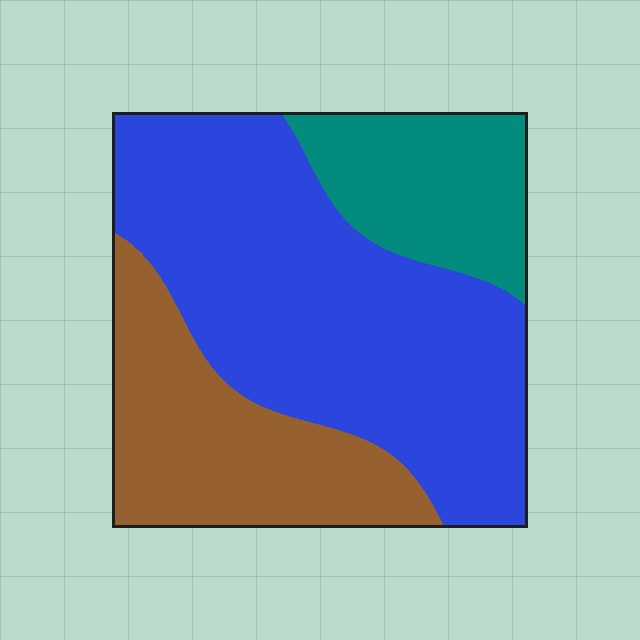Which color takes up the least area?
Teal, at roughly 20%.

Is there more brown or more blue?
Blue.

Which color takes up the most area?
Blue, at roughly 55%.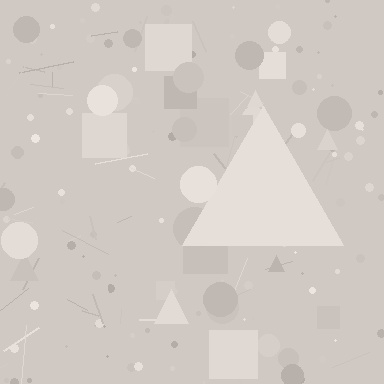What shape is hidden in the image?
A triangle is hidden in the image.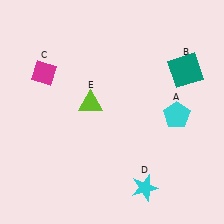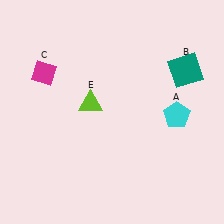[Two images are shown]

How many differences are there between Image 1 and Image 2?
There is 1 difference between the two images.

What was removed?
The cyan star (D) was removed in Image 2.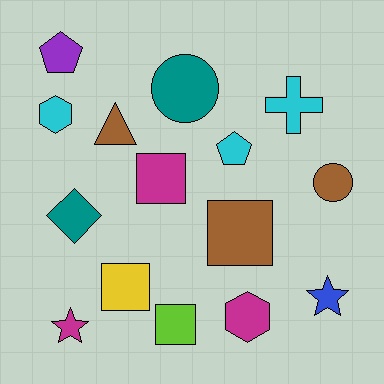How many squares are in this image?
There are 4 squares.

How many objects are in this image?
There are 15 objects.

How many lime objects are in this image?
There is 1 lime object.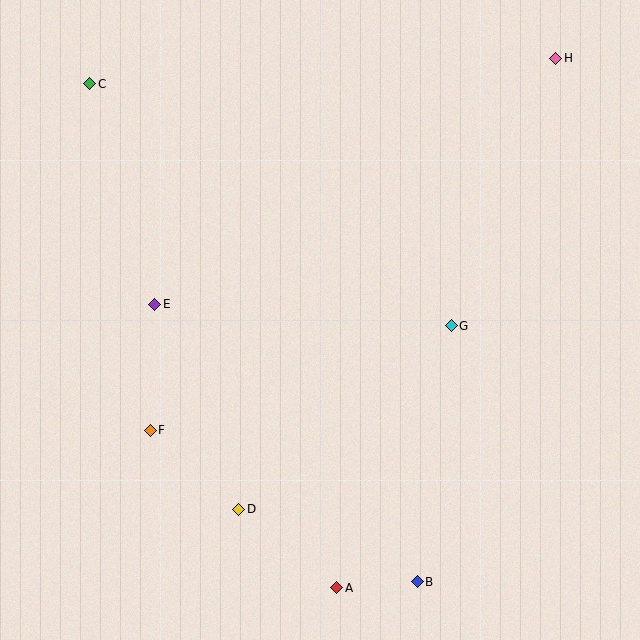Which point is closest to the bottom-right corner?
Point B is closest to the bottom-right corner.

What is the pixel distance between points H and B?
The distance between H and B is 541 pixels.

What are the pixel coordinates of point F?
Point F is at (150, 430).